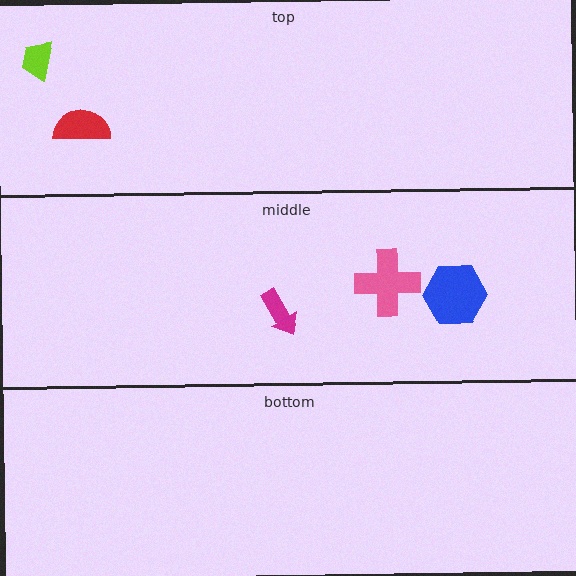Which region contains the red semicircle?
The top region.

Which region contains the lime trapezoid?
The top region.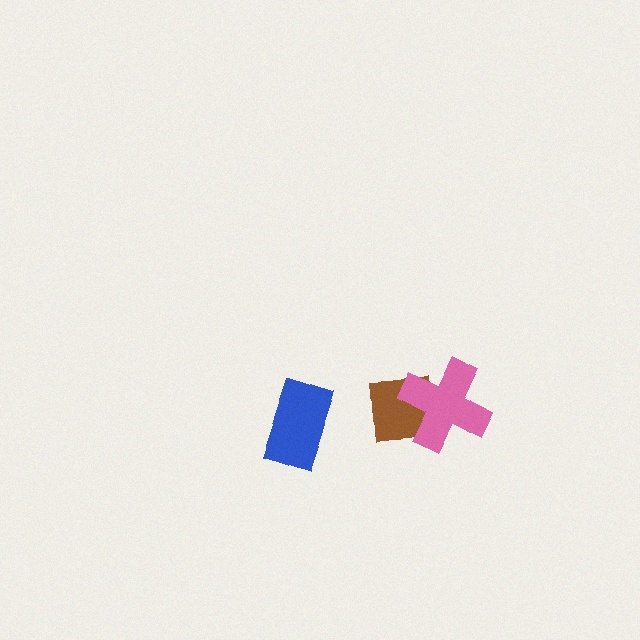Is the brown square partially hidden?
Yes, it is partially covered by another shape.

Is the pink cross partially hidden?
No, no other shape covers it.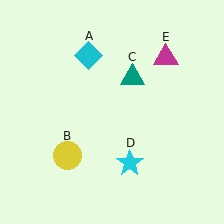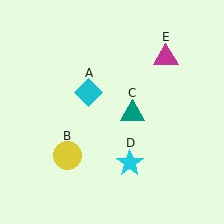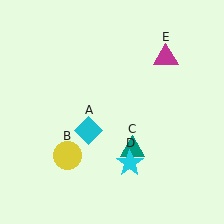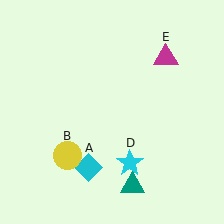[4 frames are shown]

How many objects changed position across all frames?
2 objects changed position: cyan diamond (object A), teal triangle (object C).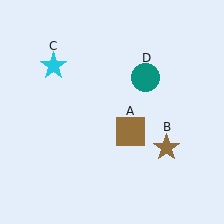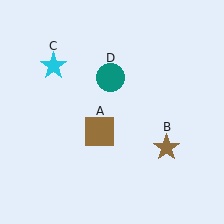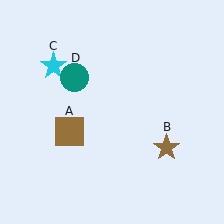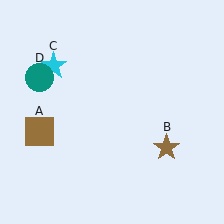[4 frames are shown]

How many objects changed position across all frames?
2 objects changed position: brown square (object A), teal circle (object D).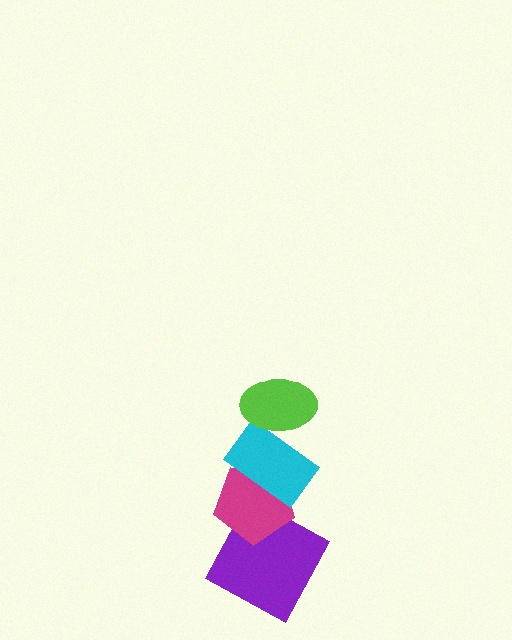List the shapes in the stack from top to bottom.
From top to bottom: the lime ellipse, the cyan rectangle, the magenta pentagon, the purple square.